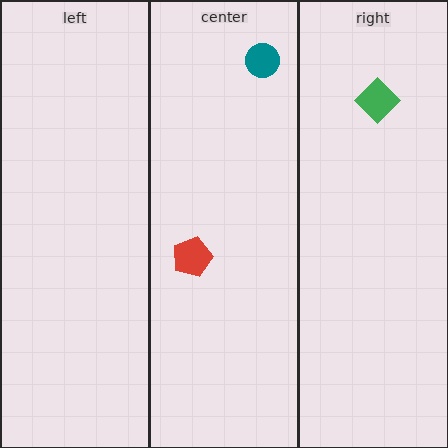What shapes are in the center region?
The teal circle, the red pentagon.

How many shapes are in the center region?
2.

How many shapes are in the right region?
1.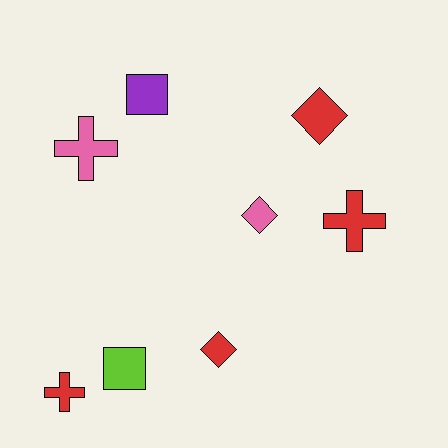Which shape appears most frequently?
Diamond, with 3 objects.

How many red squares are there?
There are no red squares.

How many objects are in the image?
There are 8 objects.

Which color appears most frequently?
Red, with 4 objects.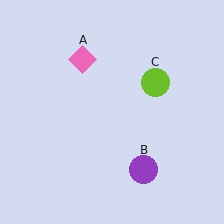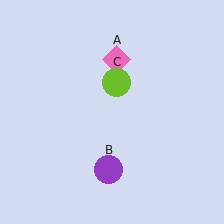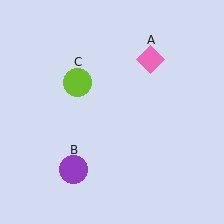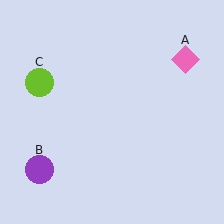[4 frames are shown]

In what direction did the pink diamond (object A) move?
The pink diamond (object A) moved right.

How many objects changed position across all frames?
3 objects changed position: pink diamond (object A), purple circle (object B), lime circle (object C).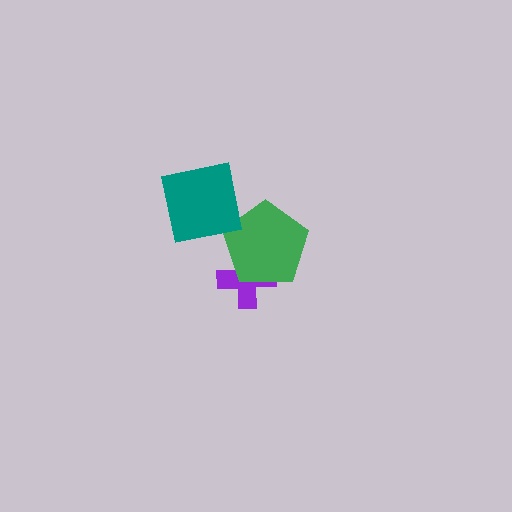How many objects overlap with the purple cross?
1 object overlaps with the purple cross.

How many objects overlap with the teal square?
0 objects overlap with the teal square.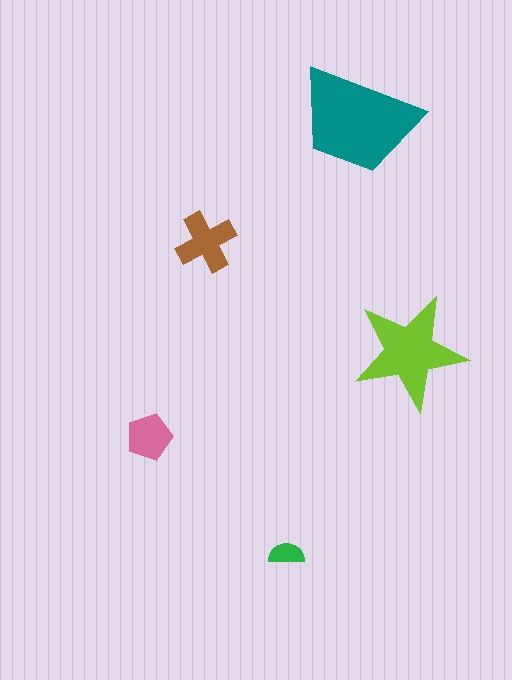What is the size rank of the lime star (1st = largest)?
2nd.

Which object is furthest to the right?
The lime star is rightmost.